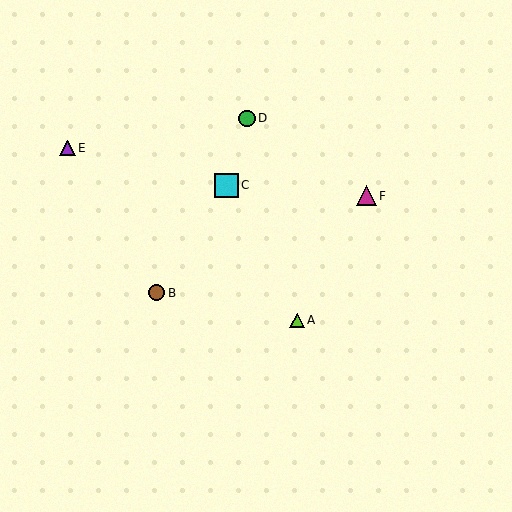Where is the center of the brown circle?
The center of the brown circle is at (157, 293).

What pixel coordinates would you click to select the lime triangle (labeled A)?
Click at (297, 320) to select the lime triangle A.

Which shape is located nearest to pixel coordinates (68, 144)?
The purple triangle (labeled E) at (67, 148) is nearest to that location.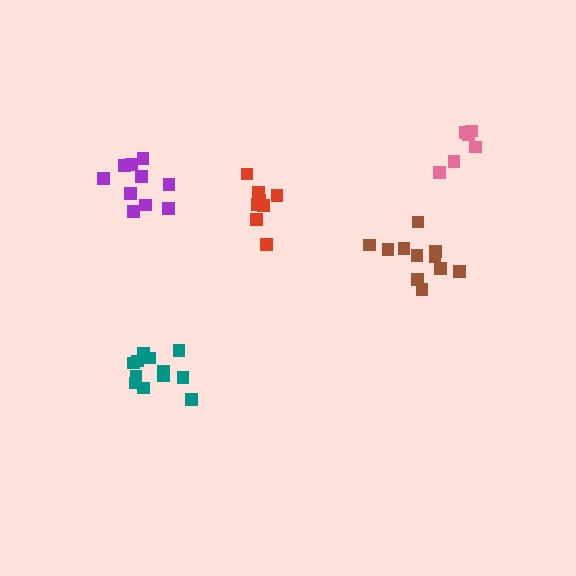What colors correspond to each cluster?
The clusters are colored: purple, teal, red, brown, pink.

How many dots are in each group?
Group 1: 10 dots, Group 2: 12 dots, Group 3: 8 dots, Group 4: 11 dots, Group 5: 6 dots (47 total).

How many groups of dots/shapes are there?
There are 5 groups.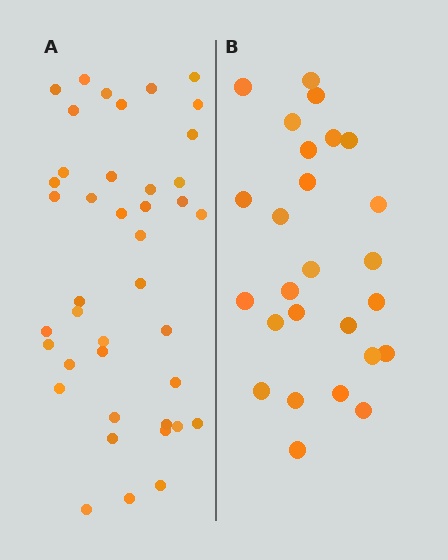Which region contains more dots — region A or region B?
Region A (the left region) has more dots.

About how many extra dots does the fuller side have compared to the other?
Region A has approximately 15 more dots than region B.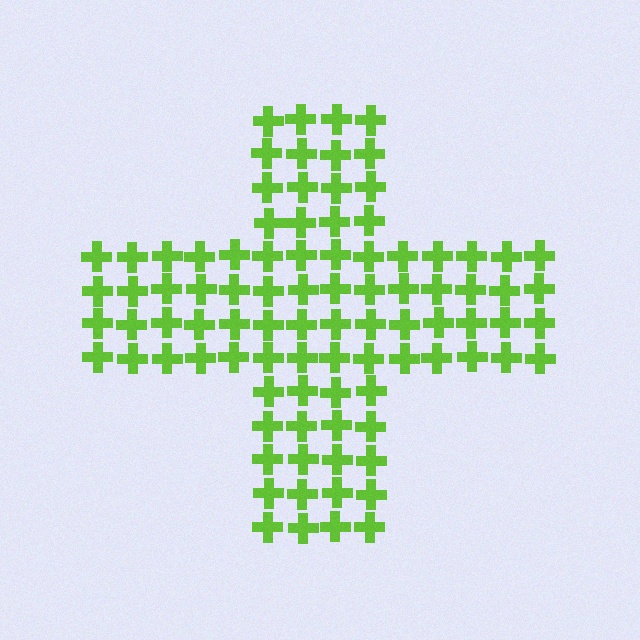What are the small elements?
The small elements are crosses.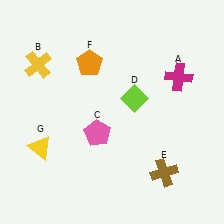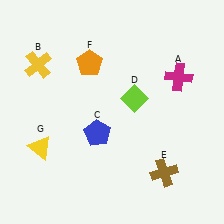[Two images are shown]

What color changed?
The pentagon (C) changed from pink in Image 1 to blue in Image 2.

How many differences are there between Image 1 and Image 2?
There is 1 difference between the two images.